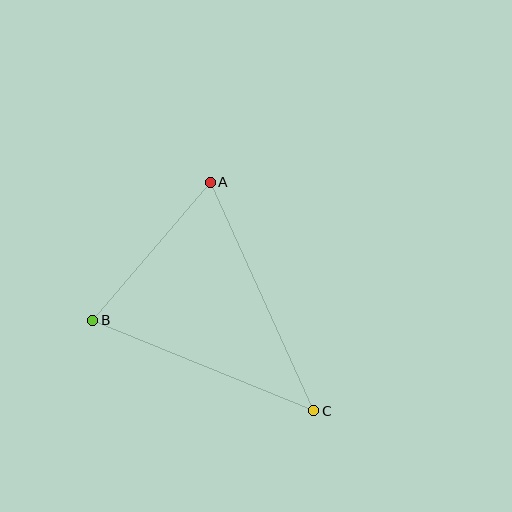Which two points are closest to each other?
Points A and B are closest to each other.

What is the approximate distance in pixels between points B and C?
The distance between B and C is approximately 238 pixels.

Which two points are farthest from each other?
Points A and C are farthest from each other.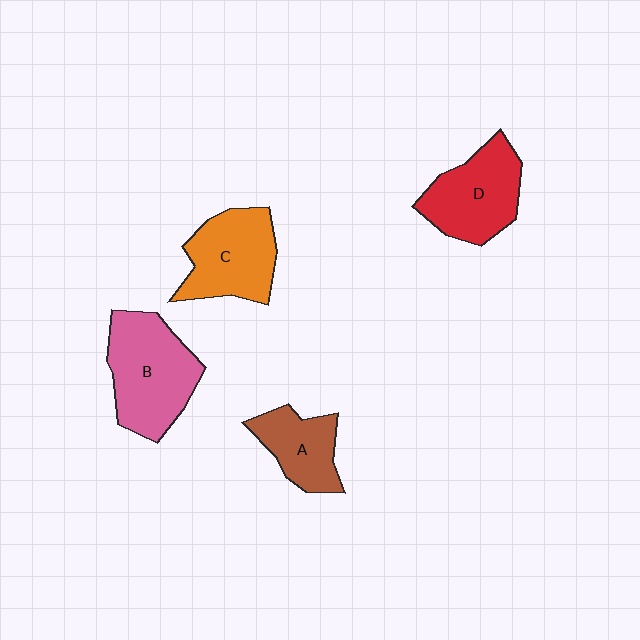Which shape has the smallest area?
Shape A (brown).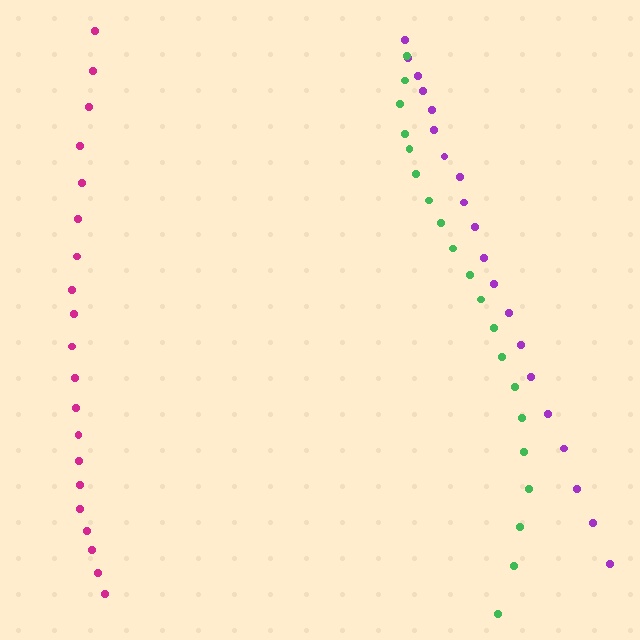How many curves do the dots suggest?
There are 3 distinct paths.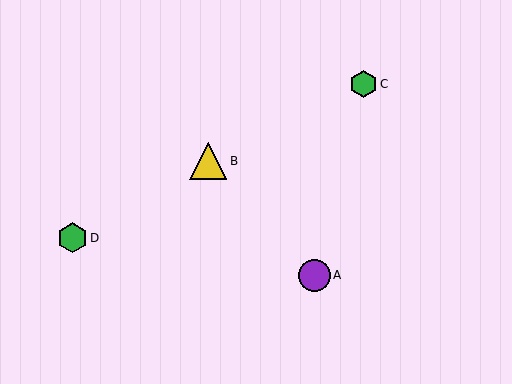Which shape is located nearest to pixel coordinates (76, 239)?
The green hexagon (labeled D) at (72, 238) is nearest to that location.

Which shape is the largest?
The yellow triangle (labeled B) is the largest.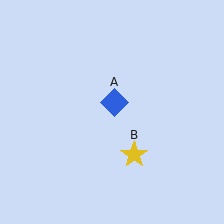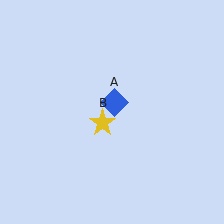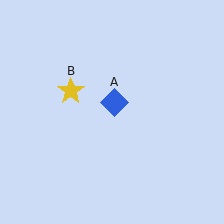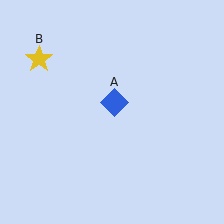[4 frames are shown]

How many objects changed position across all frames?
1 object changed position: yellow star (object B).